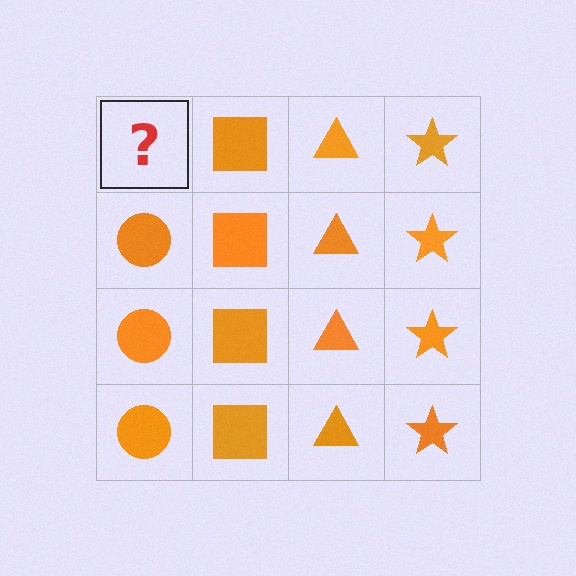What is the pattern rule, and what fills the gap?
The rule is that each column has a consistent shape. The gap should be filled with an orange circle.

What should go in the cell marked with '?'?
The missing cell should contain an orange circle.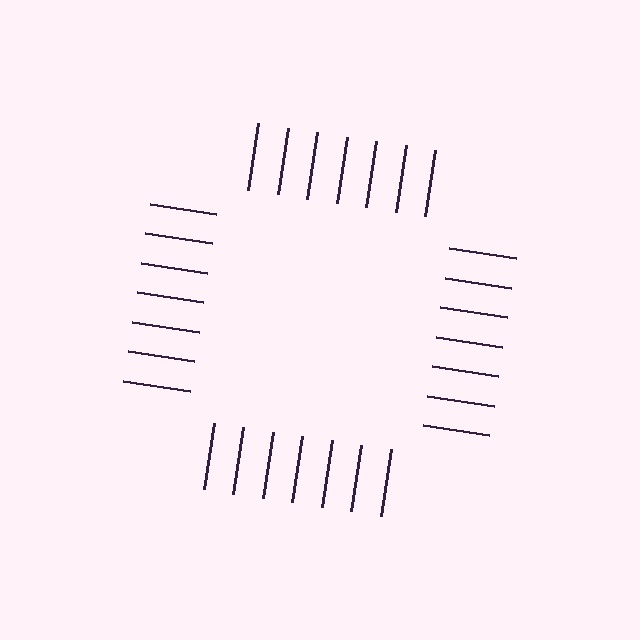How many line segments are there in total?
28 — 7 along each of the 4 edges.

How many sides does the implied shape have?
4 sides — the line-ends trace a square.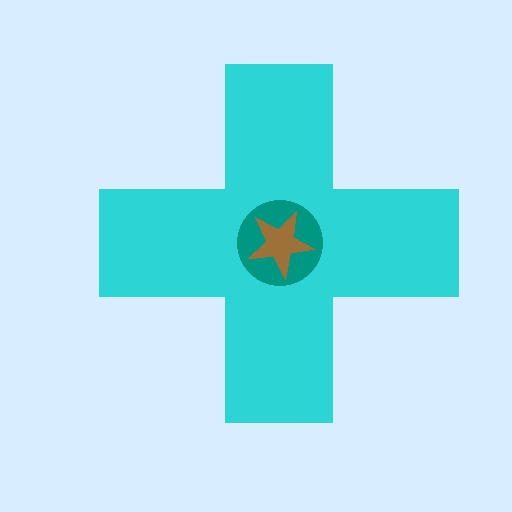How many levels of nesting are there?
3.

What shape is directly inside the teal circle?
The brown star.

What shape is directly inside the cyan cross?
The teal circle.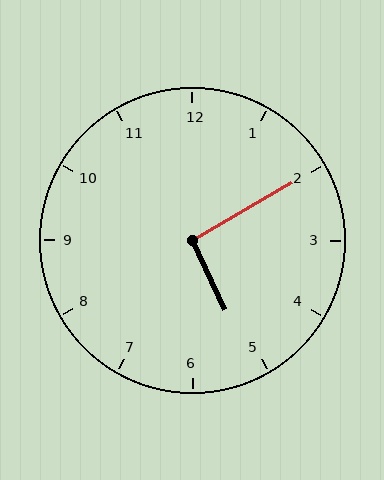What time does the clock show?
5:10.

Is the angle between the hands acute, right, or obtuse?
It is right.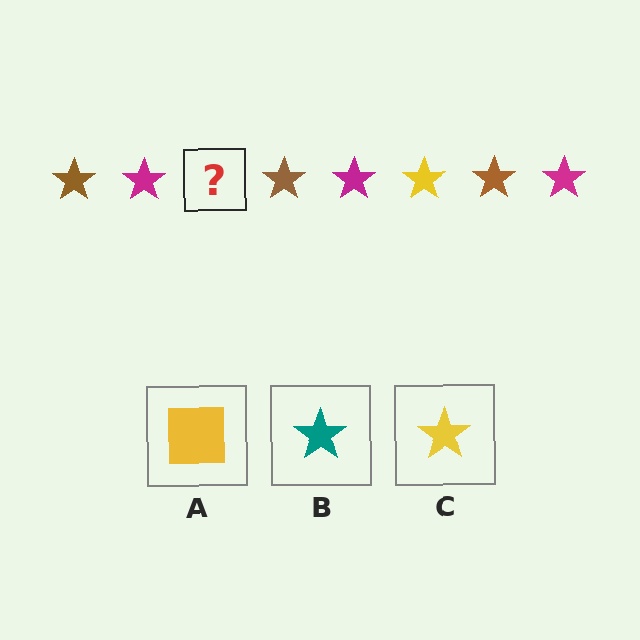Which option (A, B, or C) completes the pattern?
C.